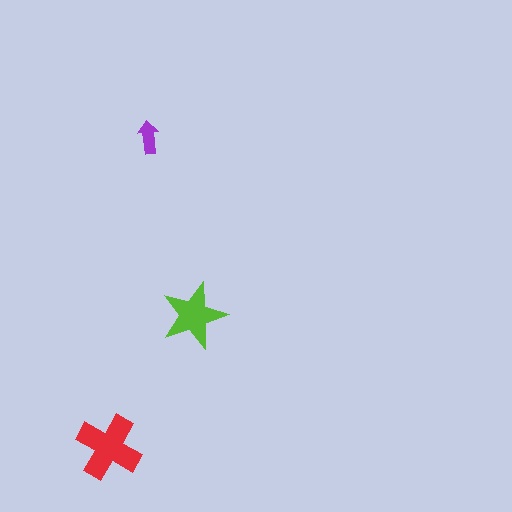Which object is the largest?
The red cross.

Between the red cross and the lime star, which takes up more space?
The red cross.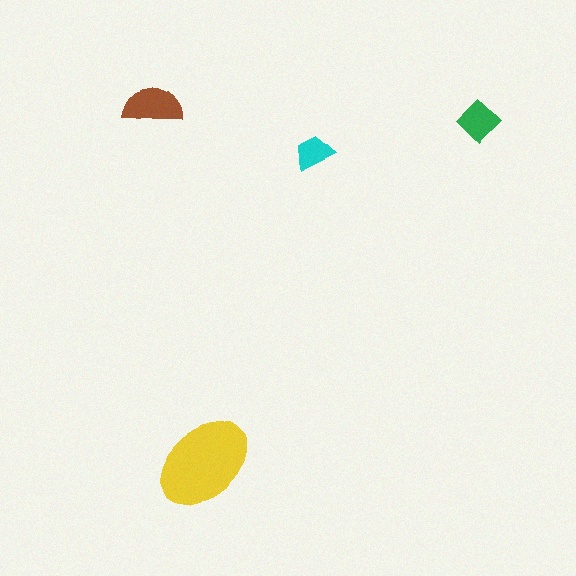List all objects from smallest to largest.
The cyan trapezoid, the green diamond, the brown semicircle, the yellow ellipse.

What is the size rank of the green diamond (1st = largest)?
3rd.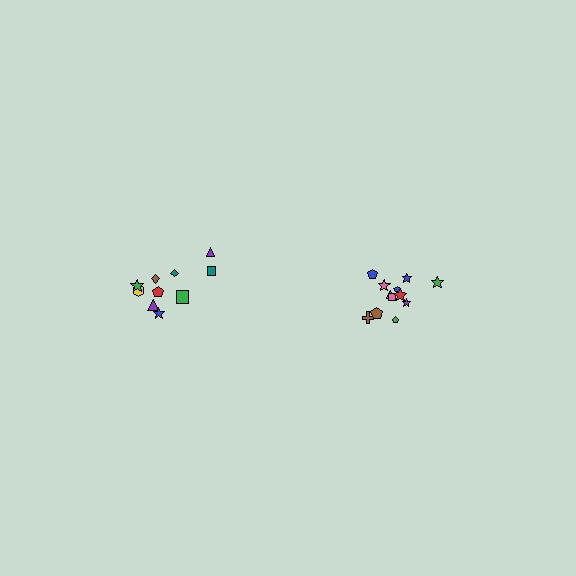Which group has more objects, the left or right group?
The right group.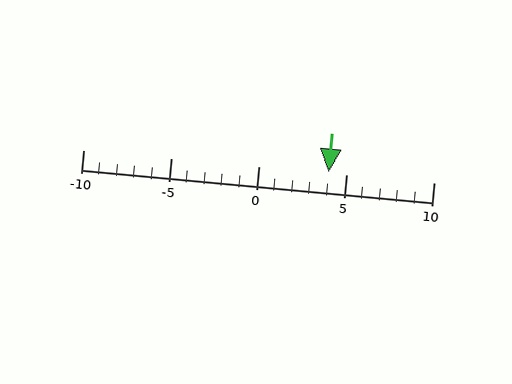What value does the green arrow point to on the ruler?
The green arrow points to approximately 4.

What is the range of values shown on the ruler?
The ruler shows values from -10 to 10.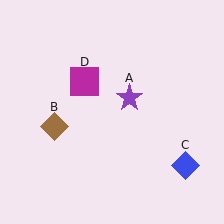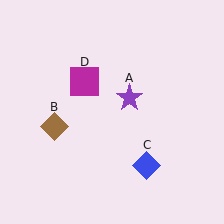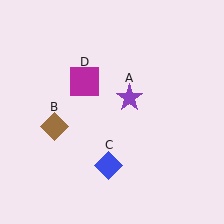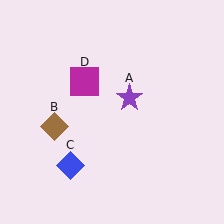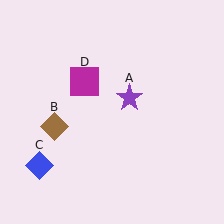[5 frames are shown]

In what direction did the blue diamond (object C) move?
The blue diamond (object C) moved left.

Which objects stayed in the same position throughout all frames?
Purple star (object A) and brown diamond (object B) and magenta square (object D) remained stationary.